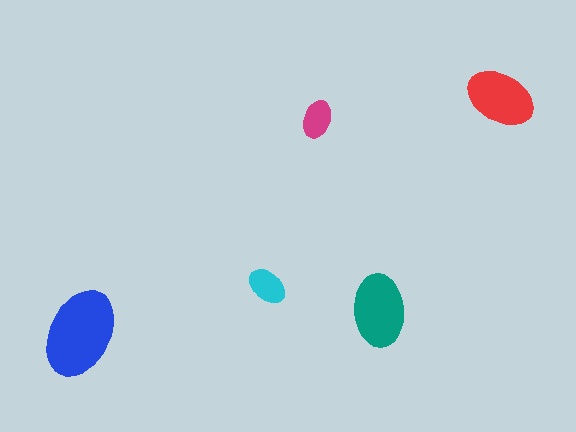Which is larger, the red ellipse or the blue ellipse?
The blue one.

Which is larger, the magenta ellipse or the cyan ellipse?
The cyan one.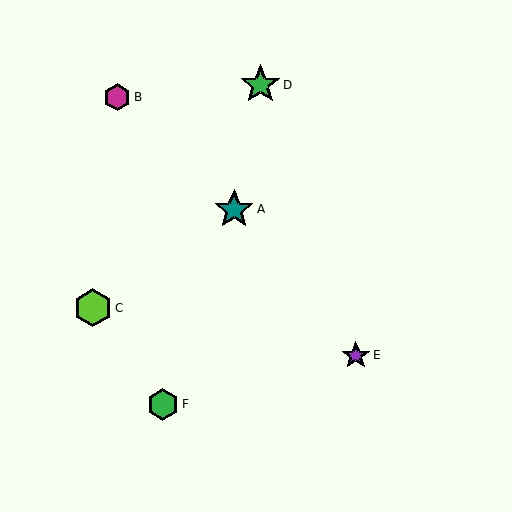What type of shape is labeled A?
Shape A is a teal star.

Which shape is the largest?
The green star (labeled D) is the largest.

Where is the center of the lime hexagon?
The center of the lime hexagon is at (93, 308).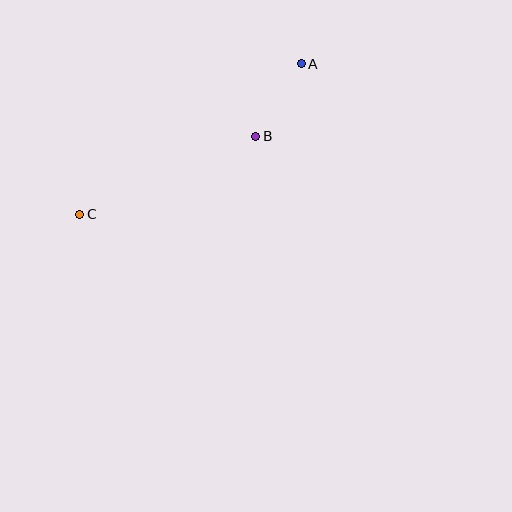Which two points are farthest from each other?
Points A and C are farthest from each other.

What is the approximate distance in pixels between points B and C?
The distance between B and C is approximately 193 pixels.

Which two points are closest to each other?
Points A and B are closest to each other.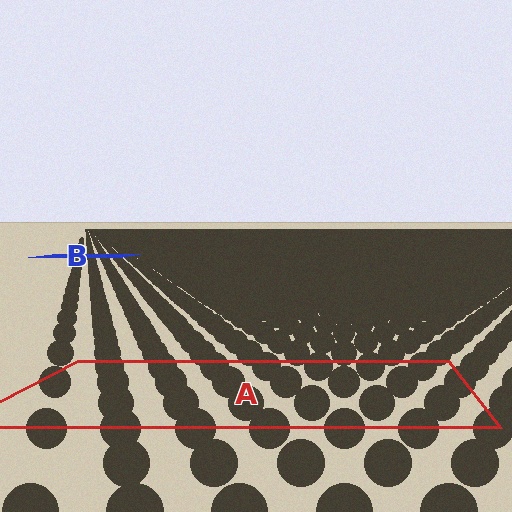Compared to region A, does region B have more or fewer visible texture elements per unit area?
Region B has more texture elements per unit area — they are packed more densely because it is farther away.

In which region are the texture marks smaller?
The texture marks are smaller in region B, because it is farther away.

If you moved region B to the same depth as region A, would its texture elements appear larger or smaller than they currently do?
They would appear larger. At a closer depth, the same texture elements are projected at a bigger on-screen size.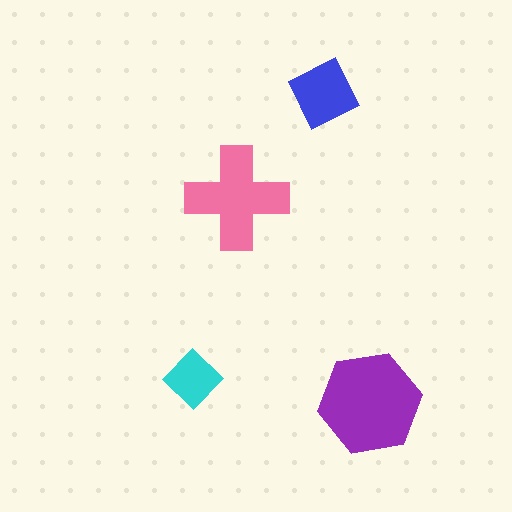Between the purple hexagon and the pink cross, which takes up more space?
The purple hexagon.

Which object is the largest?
The purple hexagon.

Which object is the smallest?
The cyan diamond.